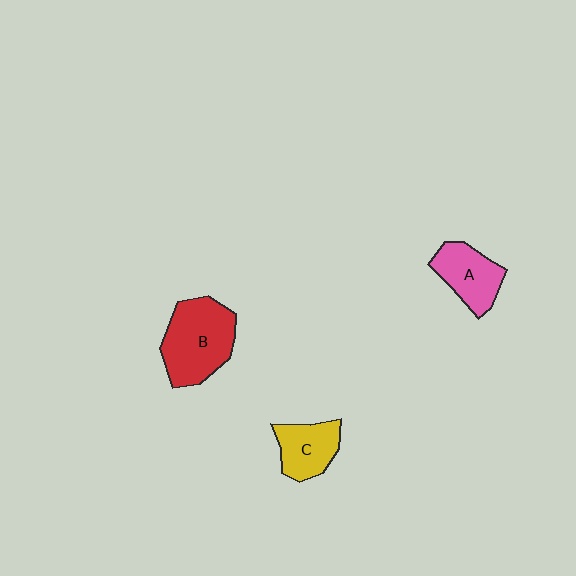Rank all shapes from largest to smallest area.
From largest to smallest: B (red), A (pink), C (yellow).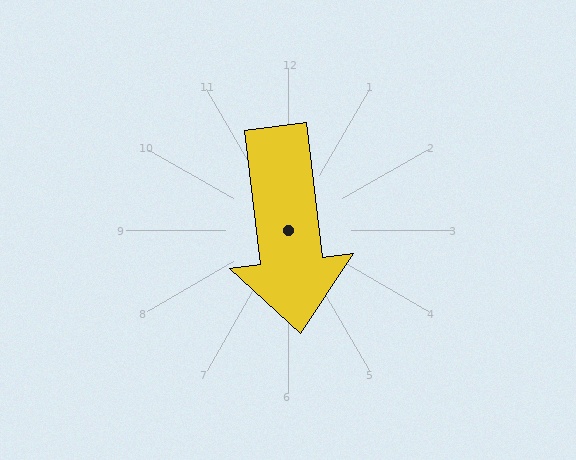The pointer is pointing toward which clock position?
Roughly 6 o'clock.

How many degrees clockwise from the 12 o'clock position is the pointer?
Approximately 173 degrees.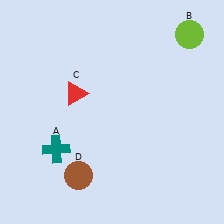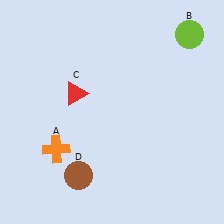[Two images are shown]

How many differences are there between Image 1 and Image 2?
There is 1 difference between the two images.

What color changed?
The cross (A) changed from teal in Image 1 to orange in Image 2.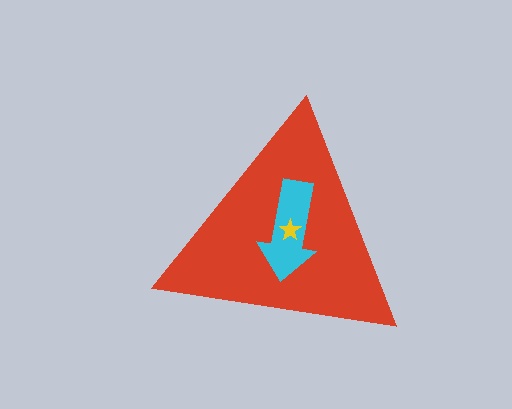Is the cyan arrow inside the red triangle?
Yes.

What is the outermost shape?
The red triangle.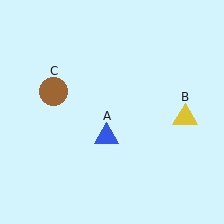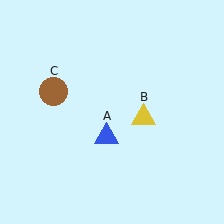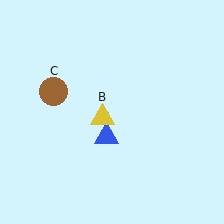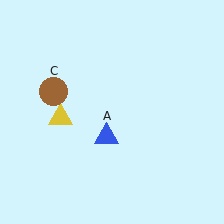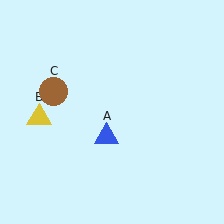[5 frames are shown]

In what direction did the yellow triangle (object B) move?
The yellow triangle (object B) moved left.